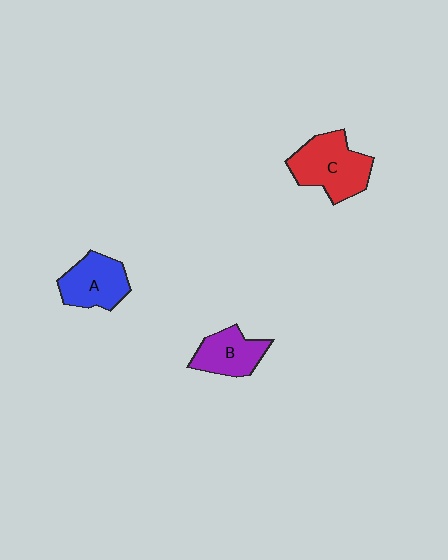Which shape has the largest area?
Shape C (red).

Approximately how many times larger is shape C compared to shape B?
Approximately 1.4 times.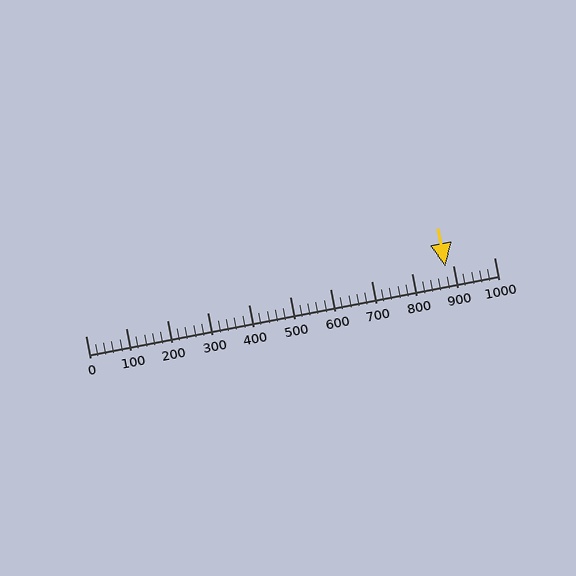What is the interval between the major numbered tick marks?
The major tick marks are spaced 100 units apart.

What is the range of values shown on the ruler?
The ruler shows values from 0 to 1000.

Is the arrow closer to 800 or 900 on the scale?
The arrow is closer to 900.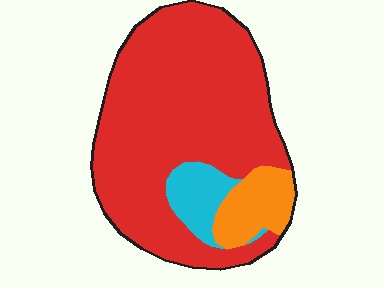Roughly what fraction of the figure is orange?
Orange takes up about one eighth (1/8) of the figure.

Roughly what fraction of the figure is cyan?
Cyan takes up about one tenth (1/10) of the figure.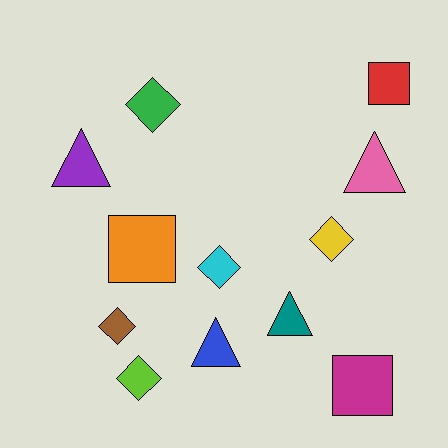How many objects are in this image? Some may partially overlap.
There are 12 objects.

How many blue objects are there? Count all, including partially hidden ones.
There is 1 blue object.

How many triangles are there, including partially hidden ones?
There are 4 triangles.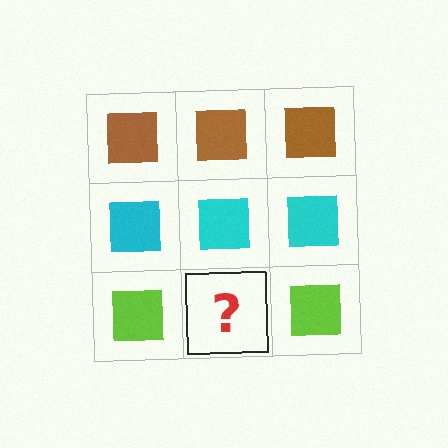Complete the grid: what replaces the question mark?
The question mark should be replaced with a lime square.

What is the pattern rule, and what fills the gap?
The rule is that each row has a consistent color. The gap should be filled with a lime square.